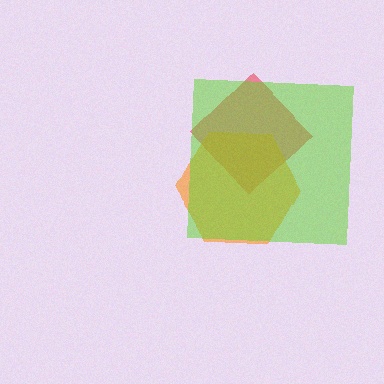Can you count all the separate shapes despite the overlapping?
Yes, there are 3 separate shapes.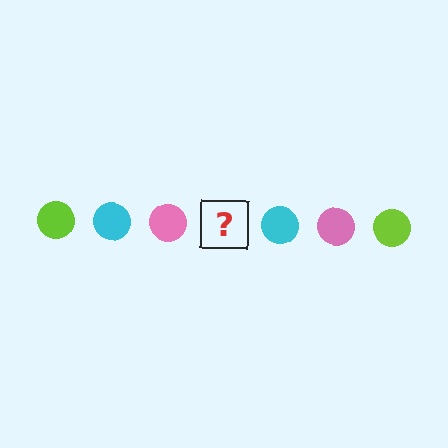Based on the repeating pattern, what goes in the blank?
The blank should be a lime circle.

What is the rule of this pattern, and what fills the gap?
The rule is that the pattern cycles through lime, cyan, pink circles. The gap should be filled with a lime circle.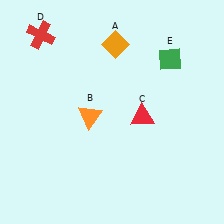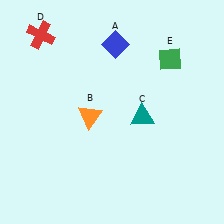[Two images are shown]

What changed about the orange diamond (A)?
In Image 1, A is orange. In Image 2, it changed to blue.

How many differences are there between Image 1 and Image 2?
There are 2 differences between the two images.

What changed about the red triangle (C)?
In Image 1, C is red. In Image 2, it changed to teal.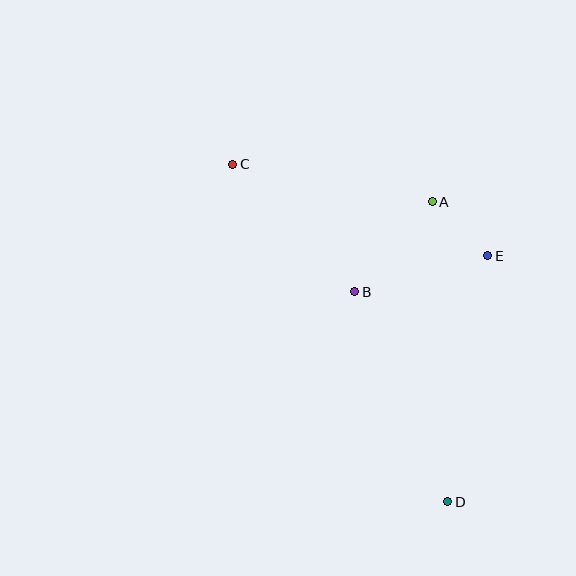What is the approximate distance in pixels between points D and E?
The distance between D and E is approximately 249 pixels.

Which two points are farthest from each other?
Points C and D are farthest from each other.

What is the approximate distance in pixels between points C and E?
The distance between C and E is approximately 271 pixels.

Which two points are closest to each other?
Points A and E are closest to each other.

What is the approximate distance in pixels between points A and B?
The distance between A and B is approximately 119 pixels.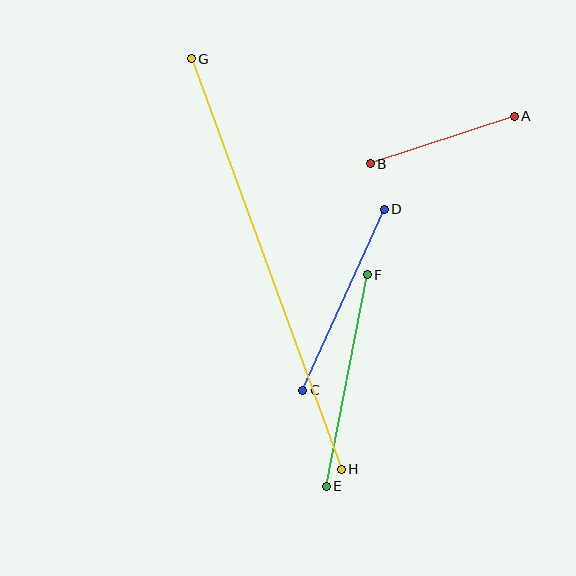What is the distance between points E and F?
The distance is approximately 215 pixels.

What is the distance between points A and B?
The distance is approximately 152 pixels.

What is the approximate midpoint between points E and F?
The midpoint is at approximately (347, 381) pixels.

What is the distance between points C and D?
The distance is approximately 199 pixels.